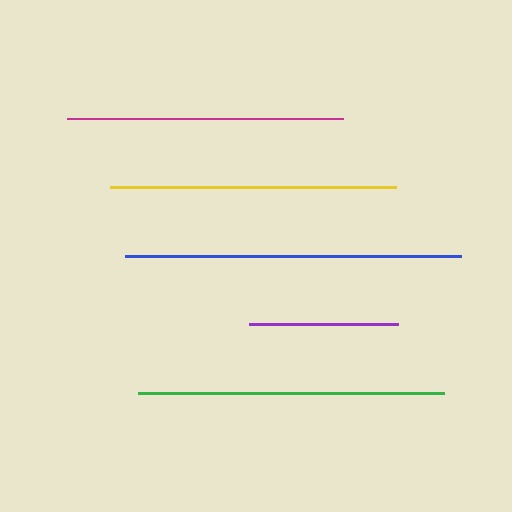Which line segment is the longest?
The blue line is the longest at approximately 336 pixels.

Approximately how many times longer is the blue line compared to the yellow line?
The blue line is approximately 1.2 times the length of the yellow line.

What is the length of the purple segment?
The purple segment is approximately 149 pixels long.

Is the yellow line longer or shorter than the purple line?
The yellow line is longer than the purple line.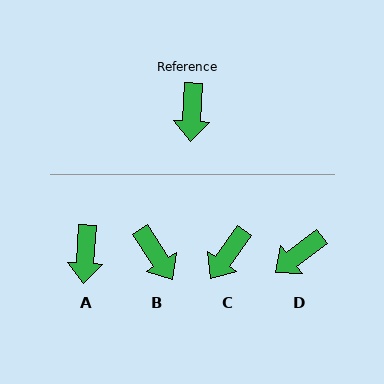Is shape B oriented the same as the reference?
No, it is off by about 37 degrees.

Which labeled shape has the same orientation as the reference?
A.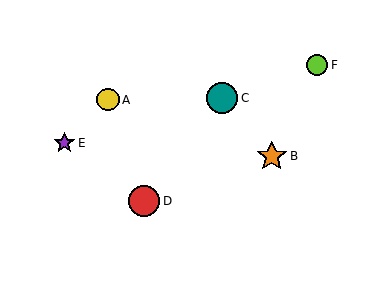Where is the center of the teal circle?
The center of the teal circle is at (222, 98).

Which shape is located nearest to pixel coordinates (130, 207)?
The red circle (labeled D) at (144, 201) is nearest to that location.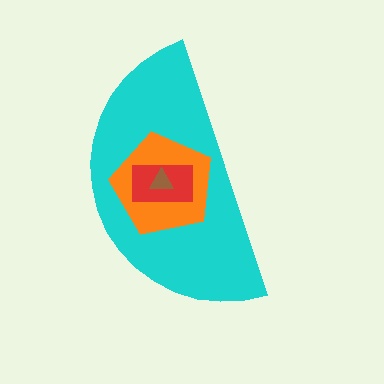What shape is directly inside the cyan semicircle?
The orange pentagon.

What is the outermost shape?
The cyan semicircle.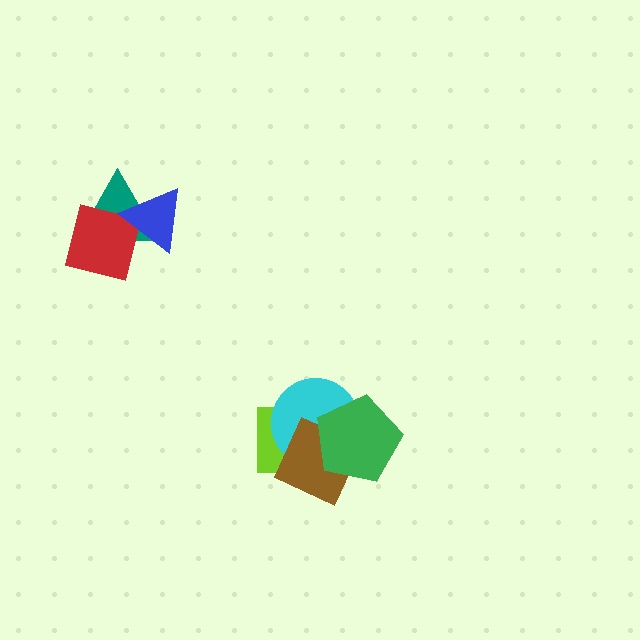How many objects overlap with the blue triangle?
2 objects overlap with the blue triangle.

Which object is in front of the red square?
The blue triangle is in front of the red square.